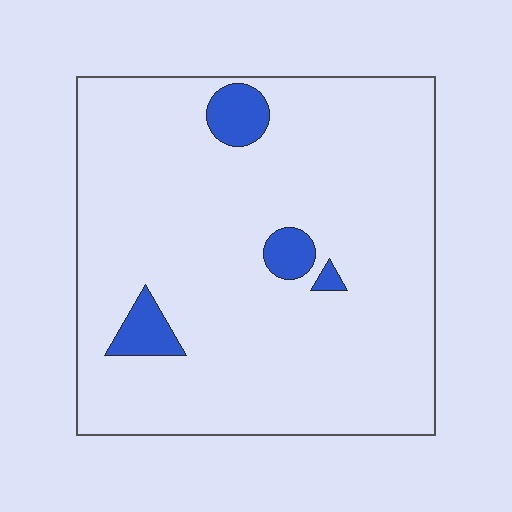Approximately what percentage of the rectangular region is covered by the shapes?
Approximately 5%.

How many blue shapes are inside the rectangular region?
4.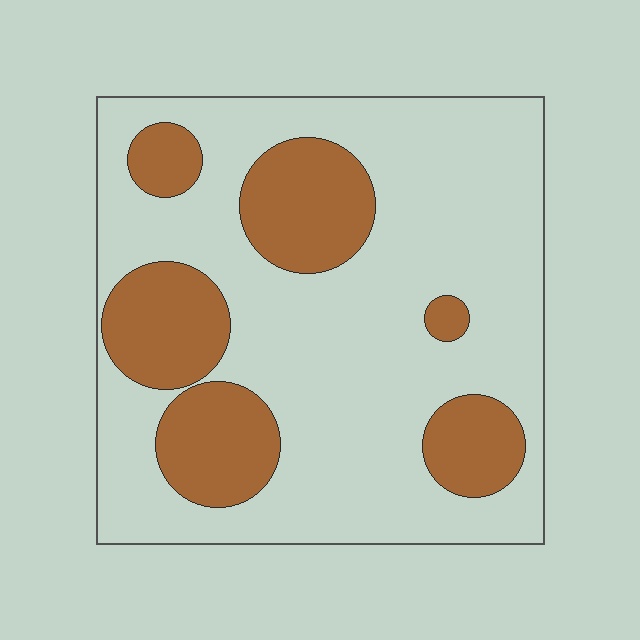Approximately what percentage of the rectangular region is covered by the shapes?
Approximately 25%.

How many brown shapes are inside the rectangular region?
6.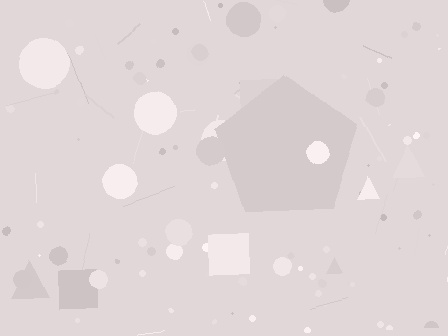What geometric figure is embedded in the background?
A pentagon is embedded in the background.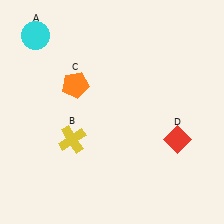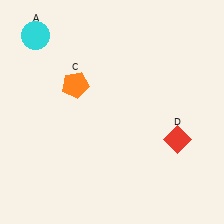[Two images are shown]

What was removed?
The yellow cross (B) was removed in Image 2.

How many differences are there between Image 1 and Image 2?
There is 1 difference between the two images.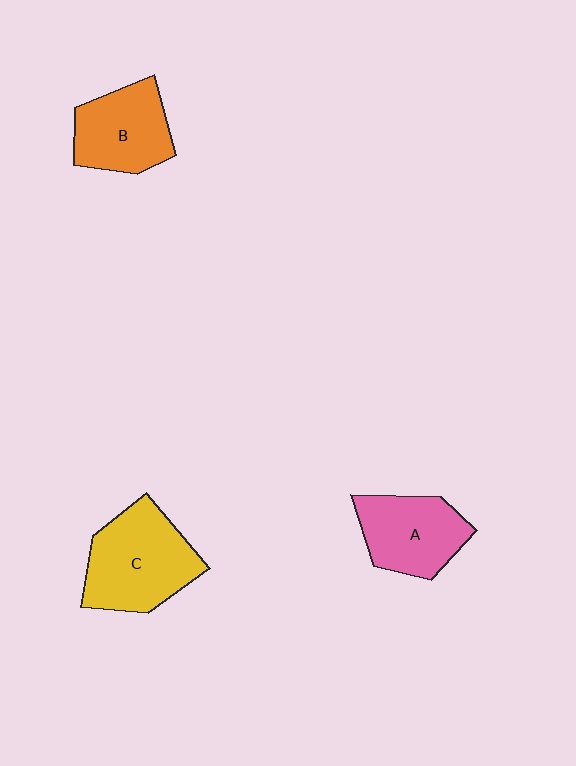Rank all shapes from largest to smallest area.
From largest to smallest: C (yellow), A (pink), B (orange).